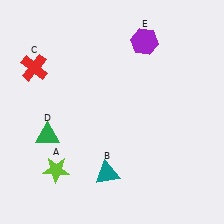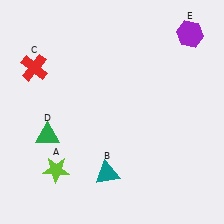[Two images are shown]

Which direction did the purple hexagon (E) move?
The purple hexagon (E) moved right.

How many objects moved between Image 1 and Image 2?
1 object moved between the two images.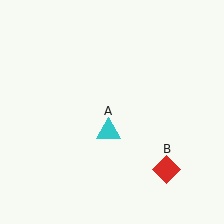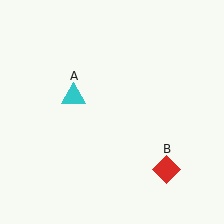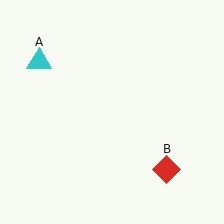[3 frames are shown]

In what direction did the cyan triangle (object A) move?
The cyan triangle (object A) moved up and to the left.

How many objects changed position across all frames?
1 object changed position: cyan triangle (object A).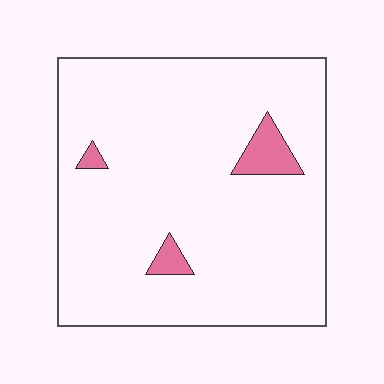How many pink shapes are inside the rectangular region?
3.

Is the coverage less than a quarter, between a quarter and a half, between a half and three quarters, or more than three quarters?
Less than a quarter.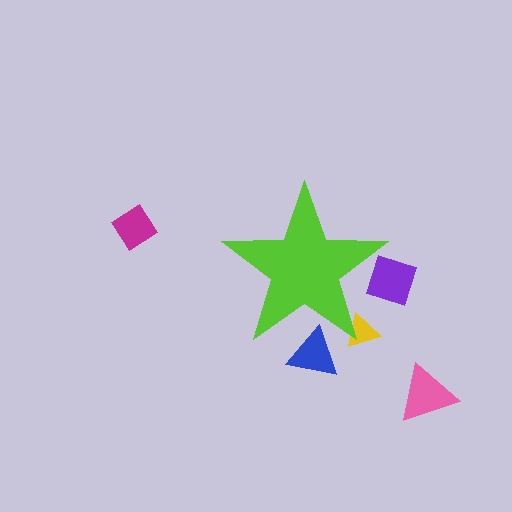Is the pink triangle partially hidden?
No, the pink triangle is fully visible.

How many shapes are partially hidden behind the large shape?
3 shapes are partially hidden.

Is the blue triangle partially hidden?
Yes, the blue triangle is partially hidden behind the lime star.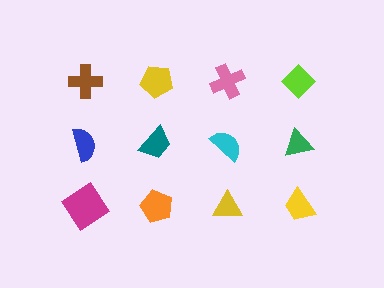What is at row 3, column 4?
A yellow trapezoid.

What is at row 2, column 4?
A green triangle.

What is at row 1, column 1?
A brown cross.